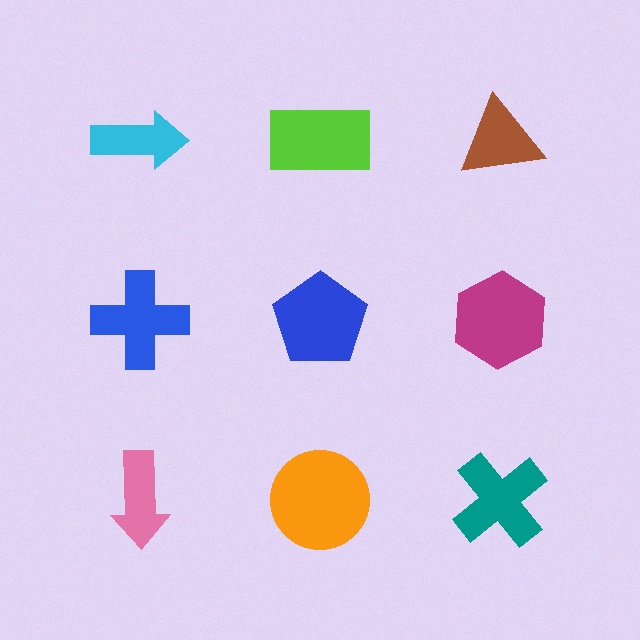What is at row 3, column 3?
A teal cross.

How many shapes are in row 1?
3 shapes.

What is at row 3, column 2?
An orange circle.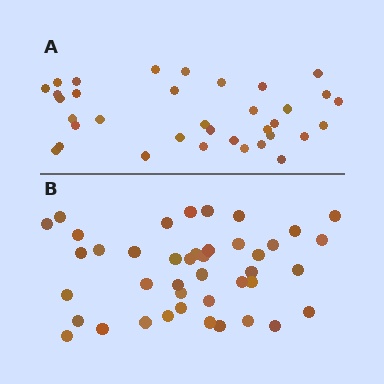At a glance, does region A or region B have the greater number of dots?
Region B (the bottom region) has more dots.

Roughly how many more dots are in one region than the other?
Region B has roughly 8 or so more dots than region A.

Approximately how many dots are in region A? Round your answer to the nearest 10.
About 40 dots. (The exact count is 35, which rounds to 40.)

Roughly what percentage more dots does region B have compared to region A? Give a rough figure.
About 20% more.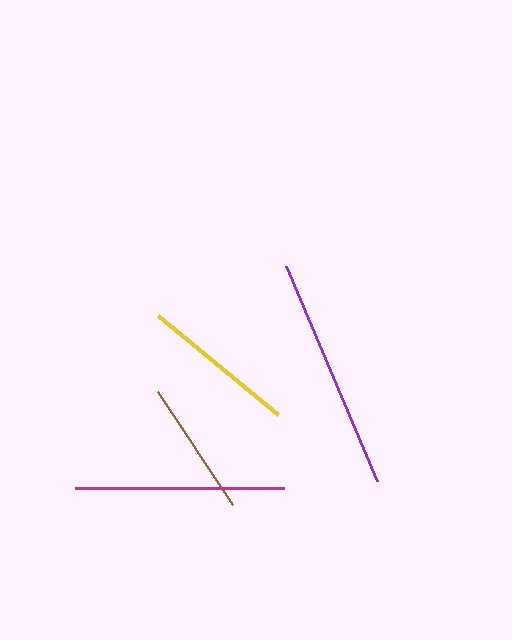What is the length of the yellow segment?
The yellow segment is approximately 155 pixels long.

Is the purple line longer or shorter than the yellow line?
The purple line is longer than the yellow line.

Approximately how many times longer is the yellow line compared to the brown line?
The yellow line is approximately 1.1 times the length of the brown line.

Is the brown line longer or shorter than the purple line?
The purple line is longer than the brown line.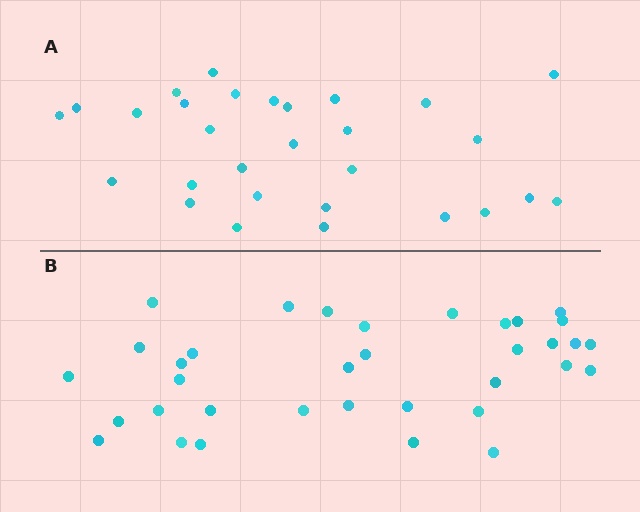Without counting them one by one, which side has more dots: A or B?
Region B (the bottom region) has more dots.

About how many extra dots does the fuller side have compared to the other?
Region B has about 6 more dots than region A.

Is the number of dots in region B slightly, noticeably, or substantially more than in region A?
Region B has only slightly more — the two regions are fairly close. The ratio is roughly 1.2 to 1.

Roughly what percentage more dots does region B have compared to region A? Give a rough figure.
About 20% more.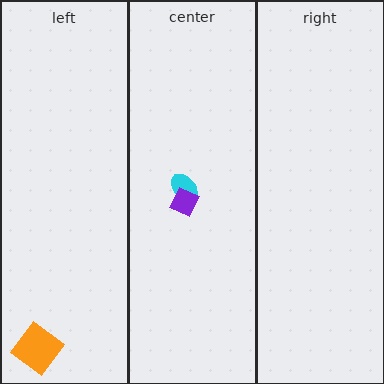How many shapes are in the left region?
1.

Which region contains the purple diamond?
The center region.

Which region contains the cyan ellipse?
The center region.